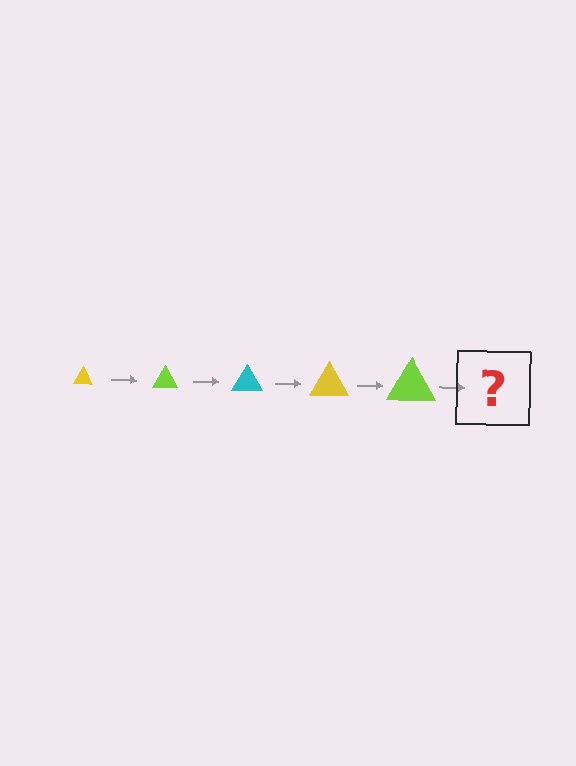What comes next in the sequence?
The next element should be a cyan triangle, larger than the previous one.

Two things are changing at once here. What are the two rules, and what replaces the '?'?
The two rules are that the triangle grows larger each step and the color cycles through yellow, lime, and cyan. The '?' should be a cyan triangle, larger than the previous one.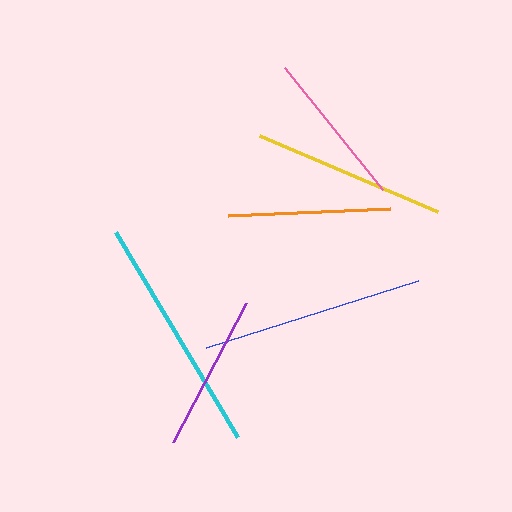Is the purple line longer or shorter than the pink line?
The purple line is longer than the pink line.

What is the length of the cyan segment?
The cyan segment is approximately 238 pixels long.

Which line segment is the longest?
The cyan line is the longest at approximately 238 pixels.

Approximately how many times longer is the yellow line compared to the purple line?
The yellow line is approximately 1.2 times the length of the purple line.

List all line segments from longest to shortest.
From longest to shortest: cyan, blue, yellow, orange, purple, pink.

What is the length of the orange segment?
The orange segment is approximately 162 pixels long.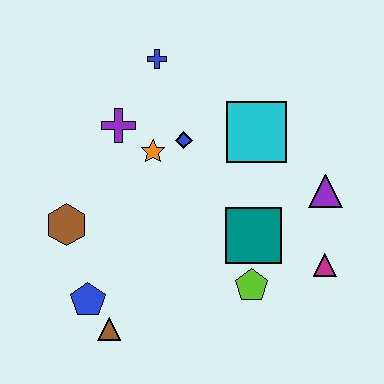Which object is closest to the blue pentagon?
The brown triangle is closest to the blue pentagon.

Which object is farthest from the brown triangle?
The blue cross is farthest from the brown triangle.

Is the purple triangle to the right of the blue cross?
Yes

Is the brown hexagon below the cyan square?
Yes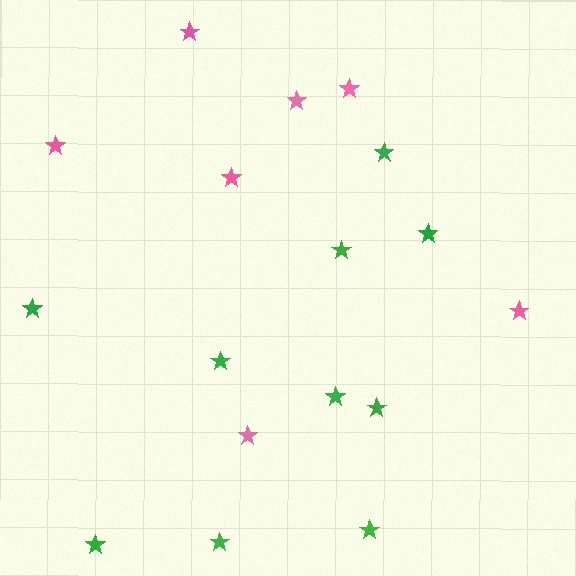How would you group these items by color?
There are 2 groups: one group of green stars (10) and one group of pink stars (7).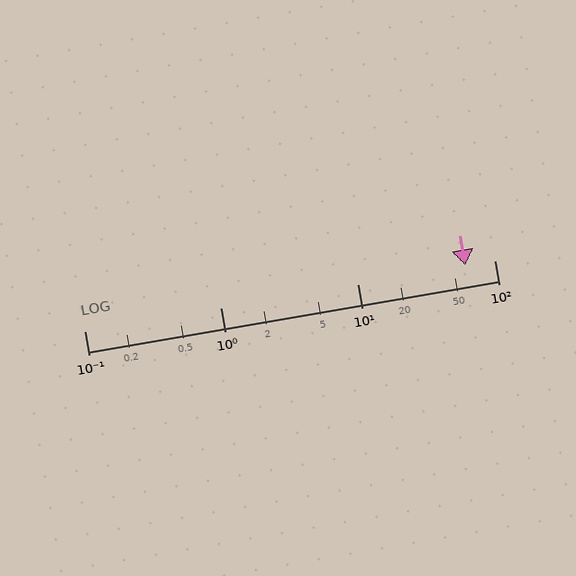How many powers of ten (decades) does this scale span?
The scale spans 3 decades, from 0.1 to 100.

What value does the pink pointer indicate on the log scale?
The pointer indicates approximately 61.